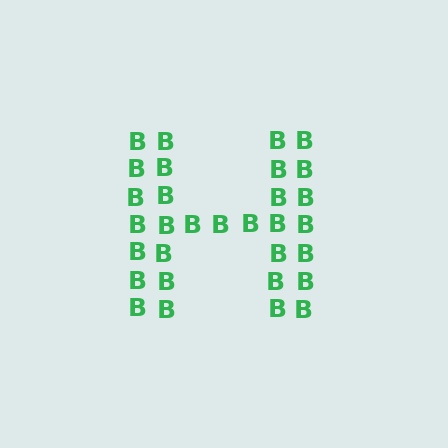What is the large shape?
The large shape is the letter H.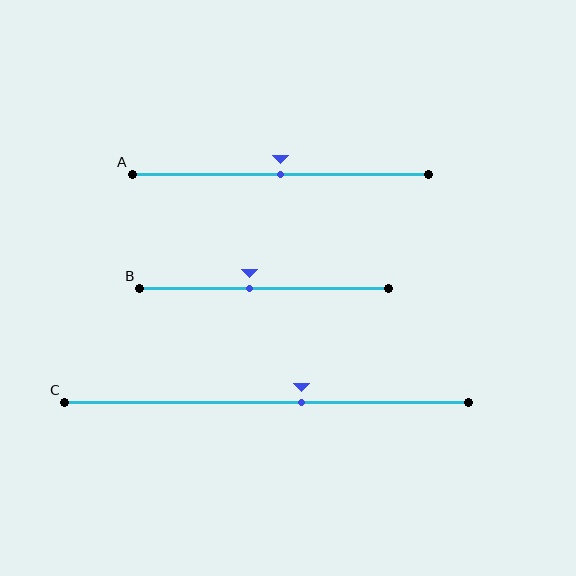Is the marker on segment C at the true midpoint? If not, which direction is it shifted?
No, the marker on segment C is shifted to the right by about 9% of the segment length.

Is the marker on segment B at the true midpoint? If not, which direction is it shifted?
No, the marker on segment B is shifted to the left by about 6% of the segment length.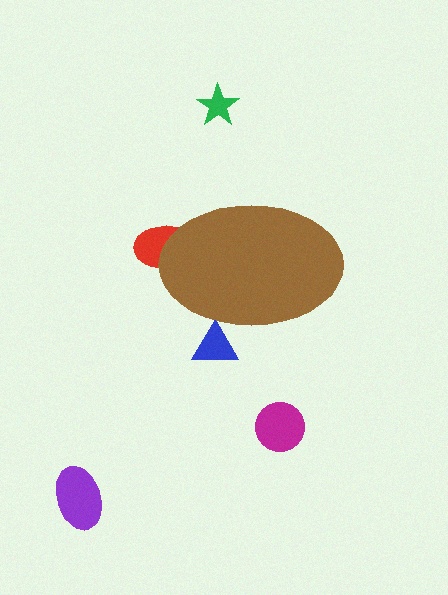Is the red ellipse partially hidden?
Yes, the red ellipse is partially hidden behind the brown ellipse.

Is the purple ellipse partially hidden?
No, the purple ellipse is fully visible.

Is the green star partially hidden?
No, the green star is fully visible.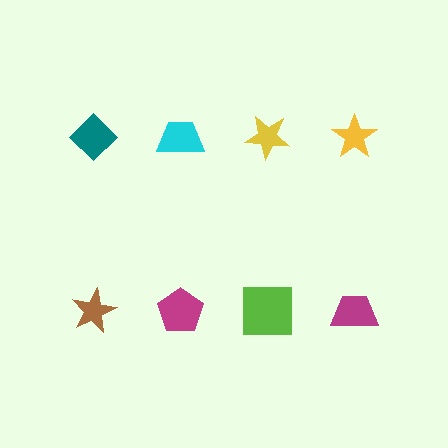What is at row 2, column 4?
A magenta trapezoid.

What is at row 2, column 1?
A brown star.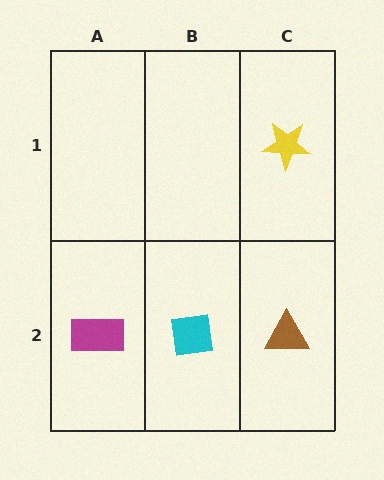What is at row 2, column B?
A cyan square.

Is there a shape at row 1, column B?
No, that cell is empty.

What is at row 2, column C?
A brown triangle.